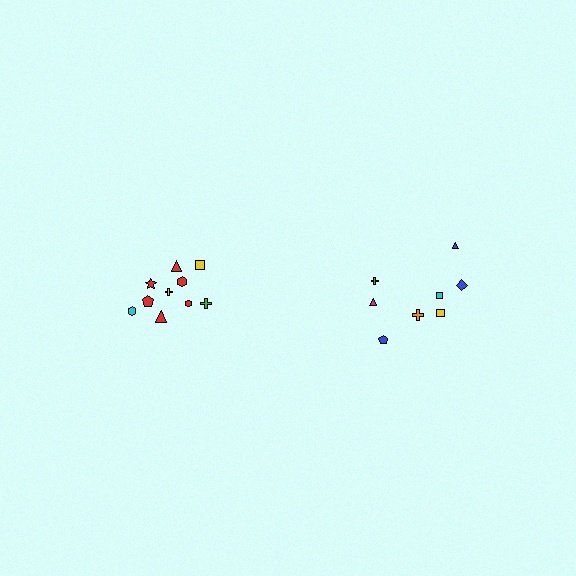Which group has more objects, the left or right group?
The left group.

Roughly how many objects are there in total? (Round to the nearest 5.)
Roughly 20 objects in total.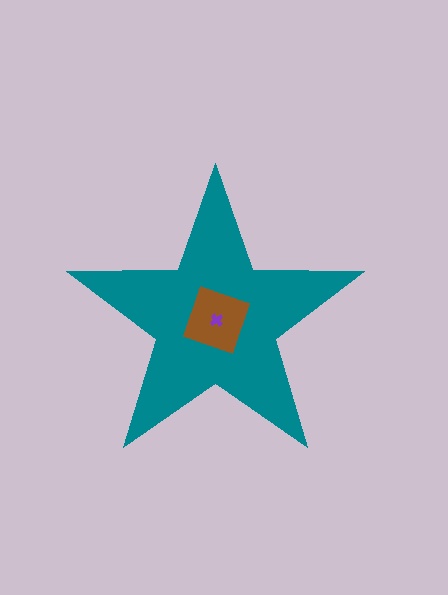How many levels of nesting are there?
3.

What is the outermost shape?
The teal star.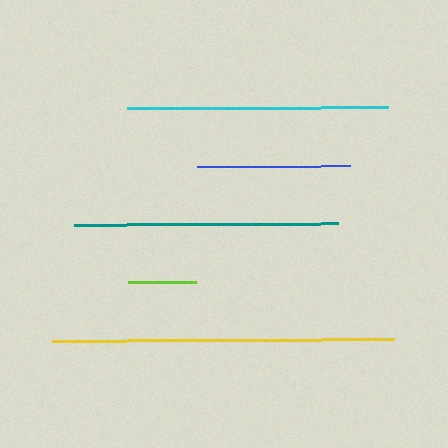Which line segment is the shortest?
The lime line is the shortest at approximately 68 pixels.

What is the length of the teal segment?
The teal segment is approximately 264 pixels long.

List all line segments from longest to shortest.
From longest to shortest: yellow, teal, cyan, blue, lime.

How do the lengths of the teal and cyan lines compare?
The teal and cyan lines are approximately the same length.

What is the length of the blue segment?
The blue segment is approximately 153 pixels long.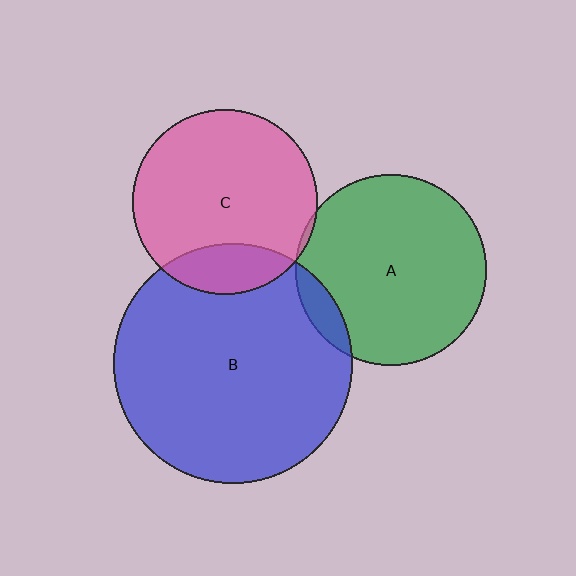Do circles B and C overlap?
Yes.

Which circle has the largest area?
Circle B (blue).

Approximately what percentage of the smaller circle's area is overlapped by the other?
Approximately 15%.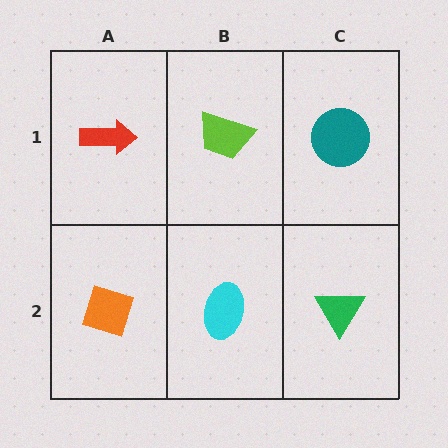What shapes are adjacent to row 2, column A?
A red arrow (row 1, column A), a cyan ellipse (row 2, column B).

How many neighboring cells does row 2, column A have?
2.